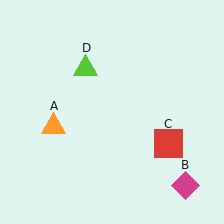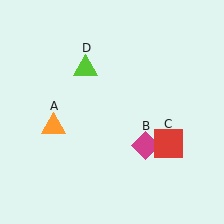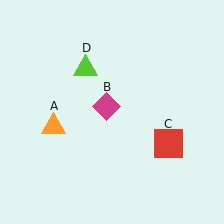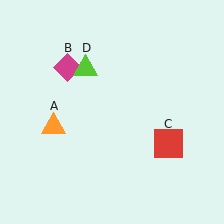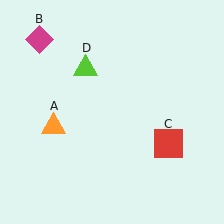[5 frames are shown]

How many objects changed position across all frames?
1 object changed position: magenta diamond (object B).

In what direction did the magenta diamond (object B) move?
The magenta diamond (object B) moved up and to the left.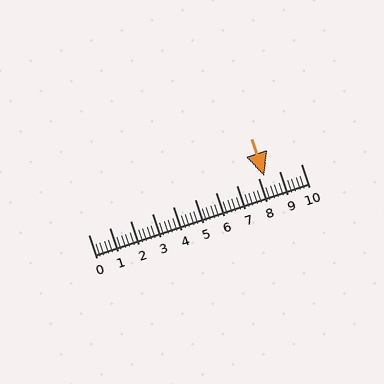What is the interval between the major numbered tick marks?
The major tick marks are spaced 1 units apart.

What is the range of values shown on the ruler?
The ruler shows values from 0 to 10.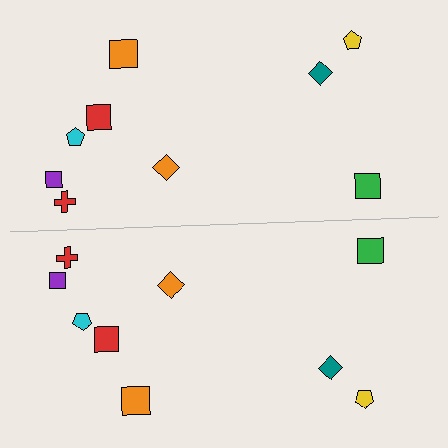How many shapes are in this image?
There are 18 shapes in this image.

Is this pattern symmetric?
Yes, this pattern has bilateral (reflection) symmetry.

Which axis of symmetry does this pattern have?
The pattern has a horizontal axis of symmetry running through the center of the image.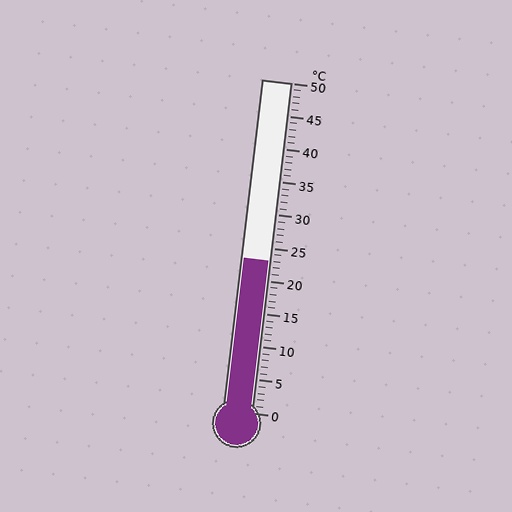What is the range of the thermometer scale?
The thermometer scale ranges from 0°C to 50°C.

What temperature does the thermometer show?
The thermometer shows approximately 23°C.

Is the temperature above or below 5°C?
The temperature is above 5°C.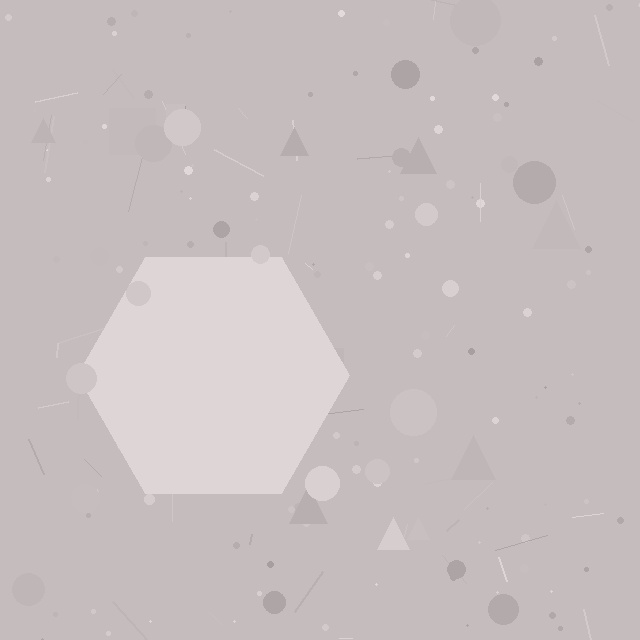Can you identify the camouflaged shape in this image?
The camouflaged shape is a hexagon.